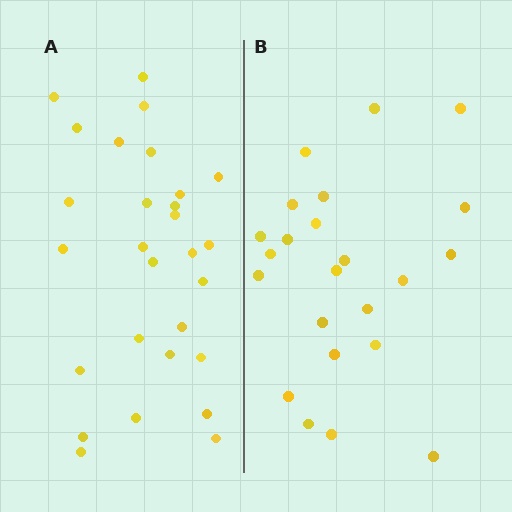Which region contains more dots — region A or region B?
Region A (the left region) has more dots.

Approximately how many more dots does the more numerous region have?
Region A has about 5 more dots than region B.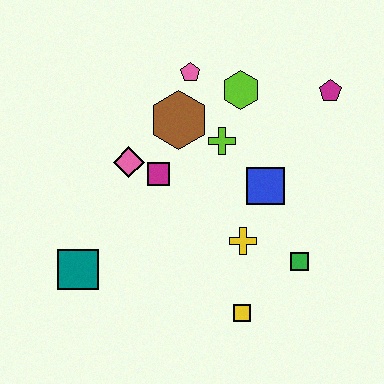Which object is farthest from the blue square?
The teal square is farthest from the blue square.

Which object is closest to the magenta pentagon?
The lime hexagon is closest to the magenta pentagon.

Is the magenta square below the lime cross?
Yes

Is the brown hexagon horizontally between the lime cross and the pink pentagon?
No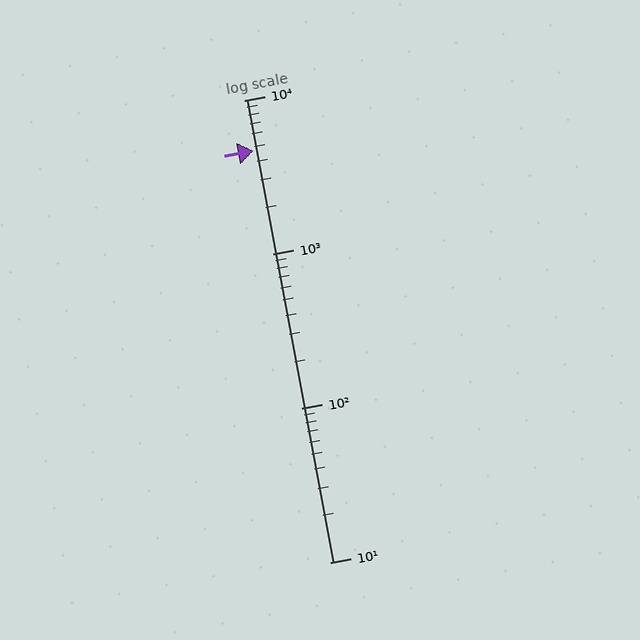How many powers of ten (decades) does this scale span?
The scale spans 3 decades, from 10 to 10000.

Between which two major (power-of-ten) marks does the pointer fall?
The pointer is between 1000 and 10000.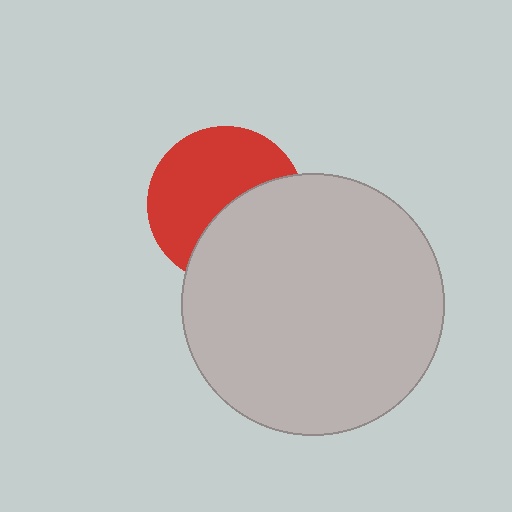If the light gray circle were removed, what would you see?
You would see the complete red circle.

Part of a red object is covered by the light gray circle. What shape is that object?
It is a circle.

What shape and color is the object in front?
The object in front is a light gray circle.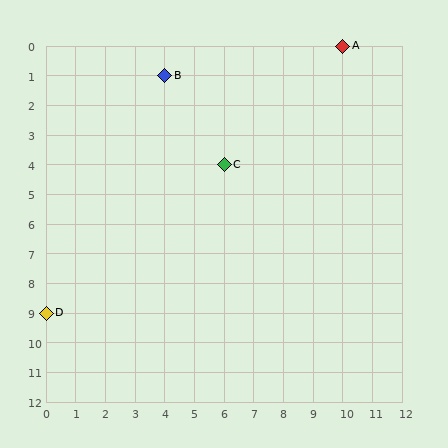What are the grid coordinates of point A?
Point A is at grid coordinates (10, 0).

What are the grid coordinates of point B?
Point B is at grid coordinates (4, 1).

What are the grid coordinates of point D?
Point D is at grid coordinates (0, 9).